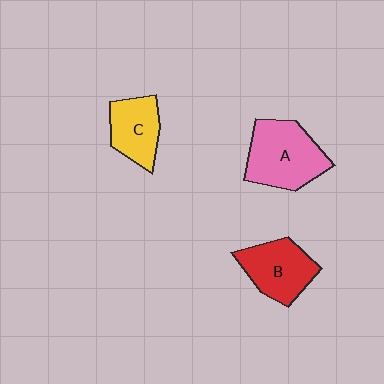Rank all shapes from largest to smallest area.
From largest to smallest: A (pink), B (red), C (yellow).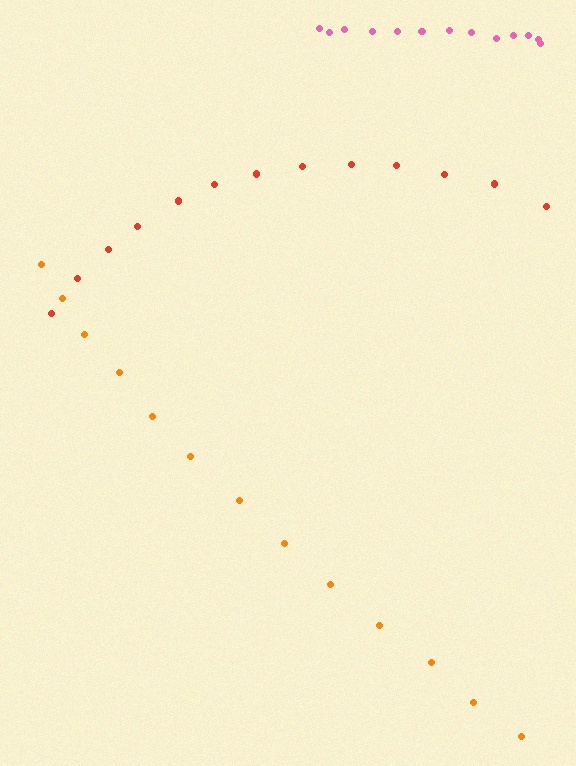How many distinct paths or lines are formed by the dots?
There are 3 distinct paths.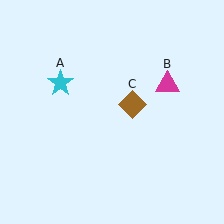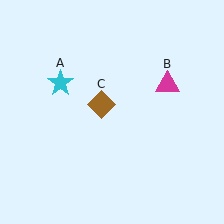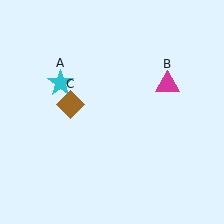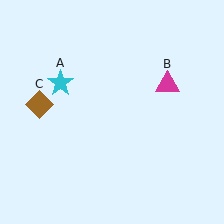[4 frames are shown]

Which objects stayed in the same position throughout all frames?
Cyan star (object A) and magenta triangle (object B) remained stationary.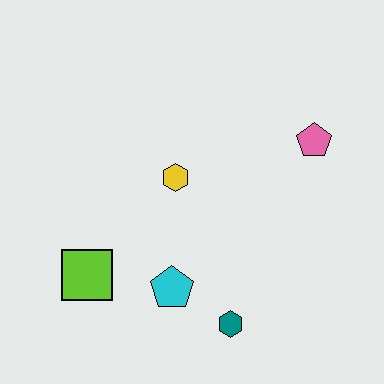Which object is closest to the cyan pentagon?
The teal hexagon is closest to the cyan pentagon.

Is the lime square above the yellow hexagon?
No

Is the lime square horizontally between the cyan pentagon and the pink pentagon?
No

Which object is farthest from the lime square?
The pink pentagon is farthest from the lime square.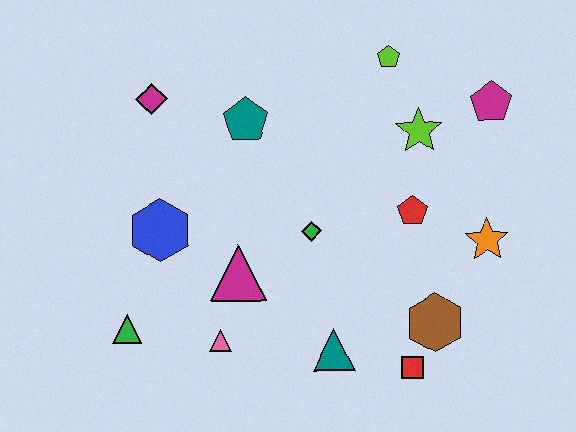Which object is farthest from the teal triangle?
The magenta diamond is farthest from the teal triangle.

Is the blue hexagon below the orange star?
No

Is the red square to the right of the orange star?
No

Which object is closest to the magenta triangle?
The pink triangle is closest to the magenta triangle.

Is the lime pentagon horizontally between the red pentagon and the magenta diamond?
Yes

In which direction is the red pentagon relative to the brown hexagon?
The red pentagon is above the brown hexagon.